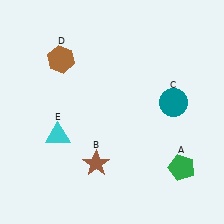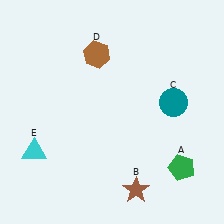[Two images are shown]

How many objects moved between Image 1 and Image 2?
3 objects moved between the two images.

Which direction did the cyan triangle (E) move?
The cyan triangle (E) moved left.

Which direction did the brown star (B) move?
The brown star (B) moved right.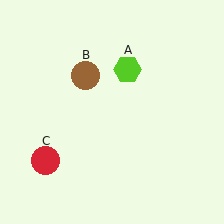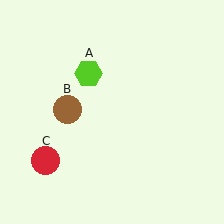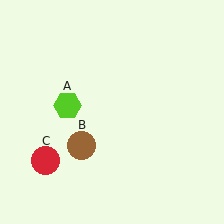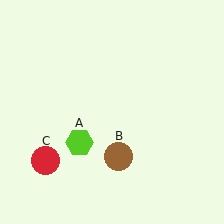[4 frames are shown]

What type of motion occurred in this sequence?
The lime hexagon (object A), brown circle (object B) rotated counterclockwise around the center of the scene.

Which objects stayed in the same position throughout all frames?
Red circle (object C) remained stationary.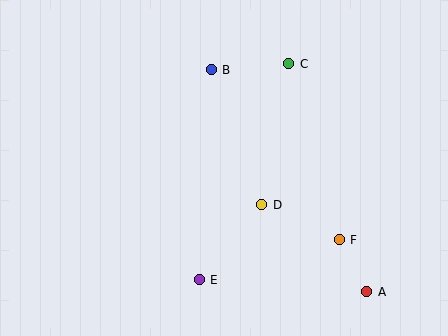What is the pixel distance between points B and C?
The distance between B and C is 78 pixels.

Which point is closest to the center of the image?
Point D at (262, 205) is closest to the center.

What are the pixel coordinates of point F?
Point F is at (339, 240).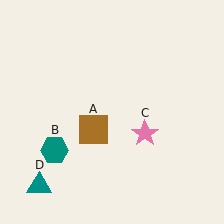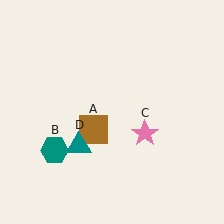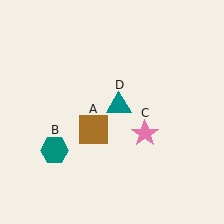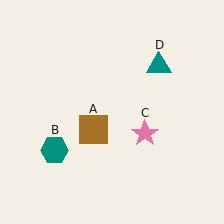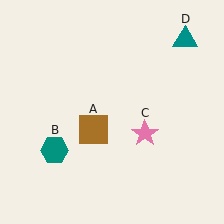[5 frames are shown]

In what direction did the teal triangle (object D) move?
The teal triangle (object D) moved up and to the right.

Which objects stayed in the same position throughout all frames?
Brown square (object A) and teal hexagon (object B) and pink star (object C) remained stationary.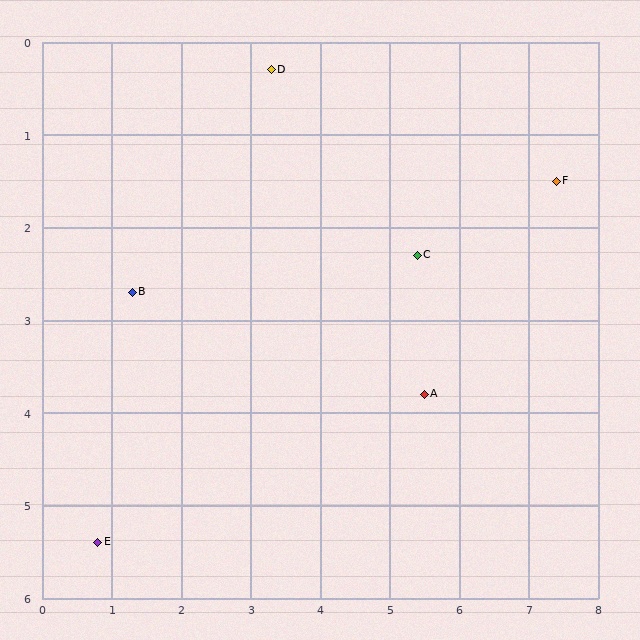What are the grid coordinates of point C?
Point C is at approximately (5.4, 2.3).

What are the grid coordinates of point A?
Point A is at approximately (5.5, 3.8).